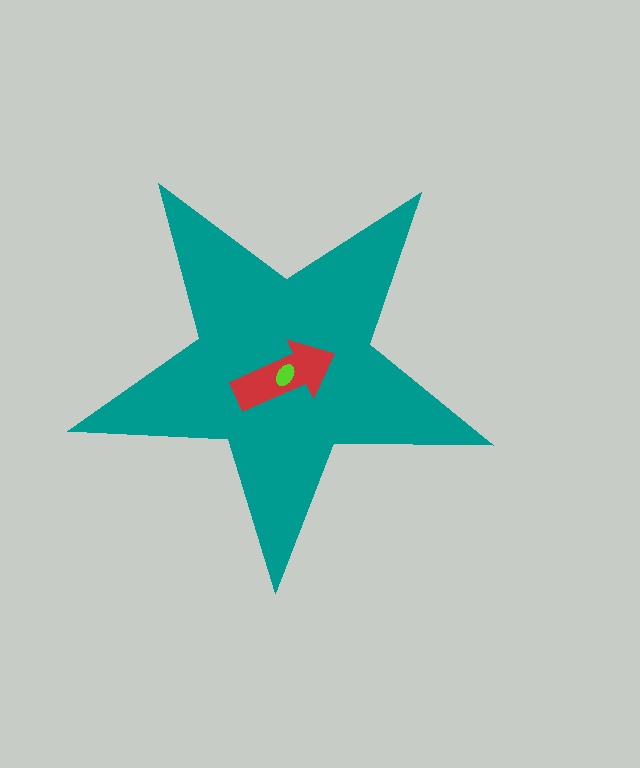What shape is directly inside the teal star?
The red arrow.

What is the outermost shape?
The teal star.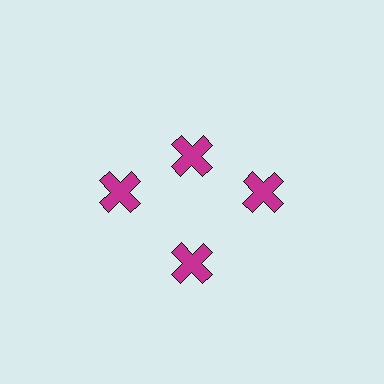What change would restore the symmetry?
The symmetry would be restored by moving it outward, back onto the ring so that all 4 crosses sit at equal angles and equal distance from the center.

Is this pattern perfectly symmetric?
No. The 4 magenta crosses are arranged in a ring, but one element near the 12 o'clock position is pulled inward toward the center, breaking the 4-fold rotational symmetry.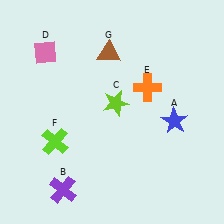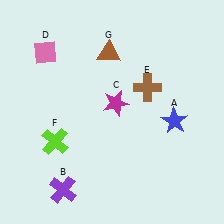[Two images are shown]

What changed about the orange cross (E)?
In Image 1, E is orange. In Image 2, it changed to brown.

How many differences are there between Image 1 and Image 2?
There are 2 differences between the two images.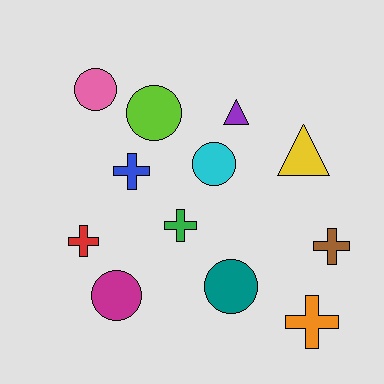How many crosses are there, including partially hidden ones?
There are 5 crosses.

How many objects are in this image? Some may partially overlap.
There are 12 objects.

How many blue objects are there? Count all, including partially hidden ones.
There is 1 blue object.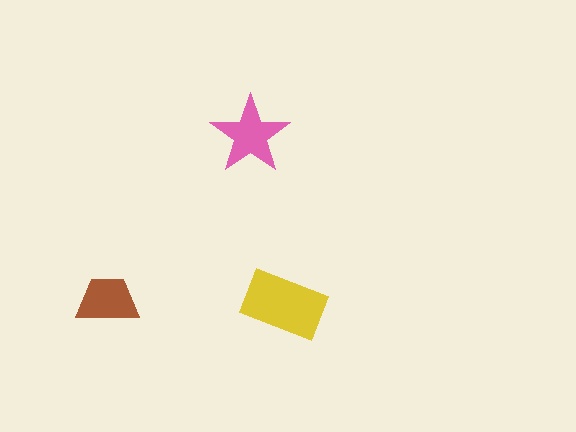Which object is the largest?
The yellow rectangle.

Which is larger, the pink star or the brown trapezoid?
The pink star.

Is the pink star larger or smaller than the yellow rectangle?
Smaller.